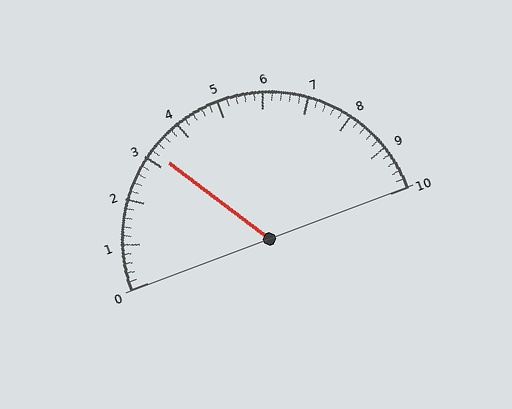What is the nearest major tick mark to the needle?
The nearest major tick mark is 3.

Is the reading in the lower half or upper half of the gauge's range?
The reading is in the lower half of the range (0 to 10).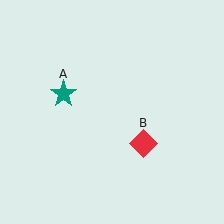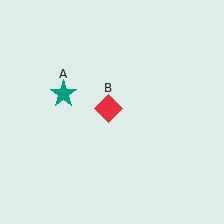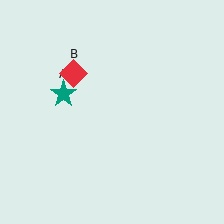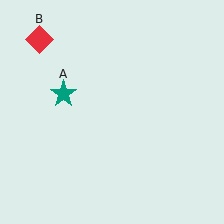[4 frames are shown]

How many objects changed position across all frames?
1 object changed position: red diamond (object B).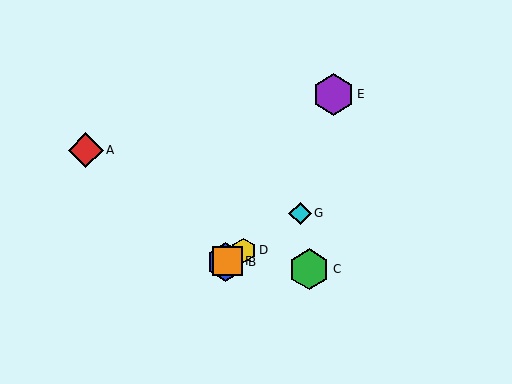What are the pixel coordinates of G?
Object G is at (300, 213).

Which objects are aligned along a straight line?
Objects B, D, F, G are aligned along a straight line.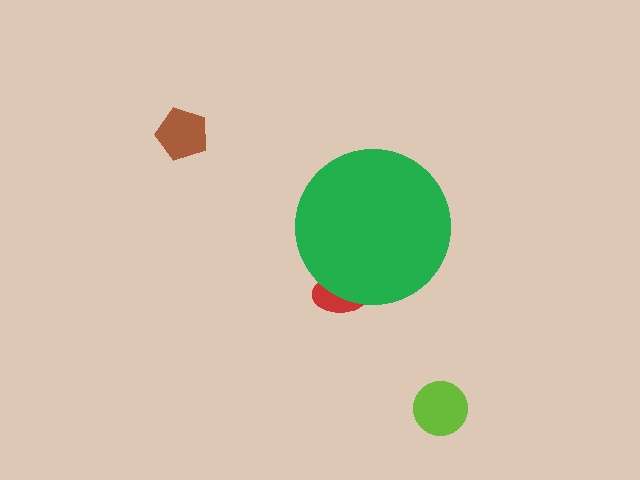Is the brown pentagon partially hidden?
No, the brown pentagon is fully visible.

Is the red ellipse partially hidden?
Yes, the red ellipse is partially hidden behind the green circle.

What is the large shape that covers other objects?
A green circle.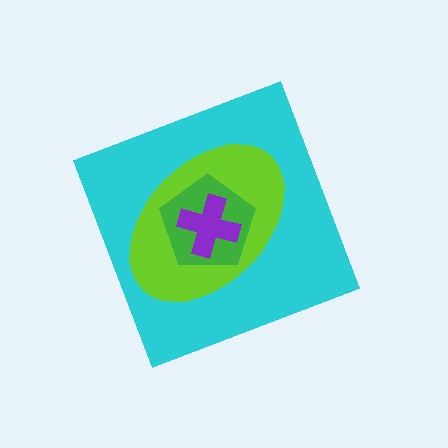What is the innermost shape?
The purple cross.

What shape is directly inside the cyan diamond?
The lime ellipse.